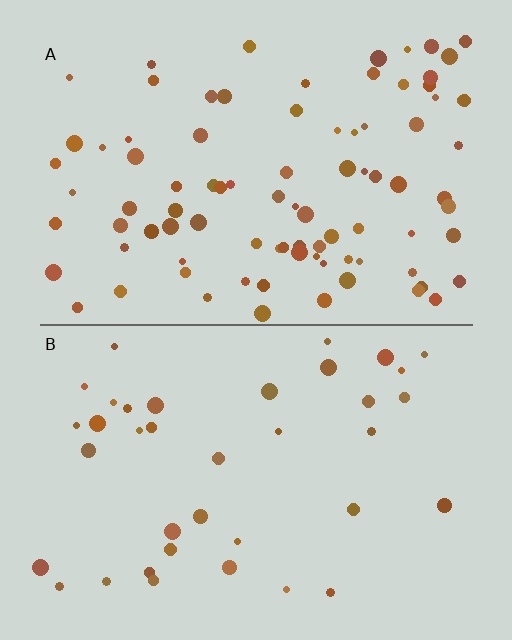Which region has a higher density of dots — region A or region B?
A (the top).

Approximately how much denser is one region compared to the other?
Approximately 2.3× — region A over region B.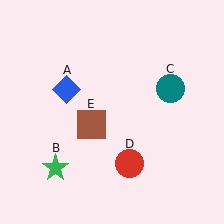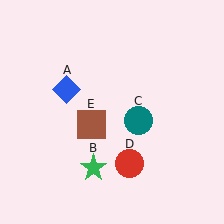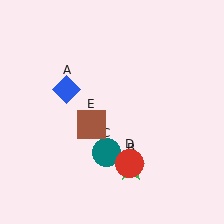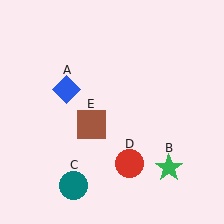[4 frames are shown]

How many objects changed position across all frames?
2 objects changed position: green star (object B), teal circle (object C).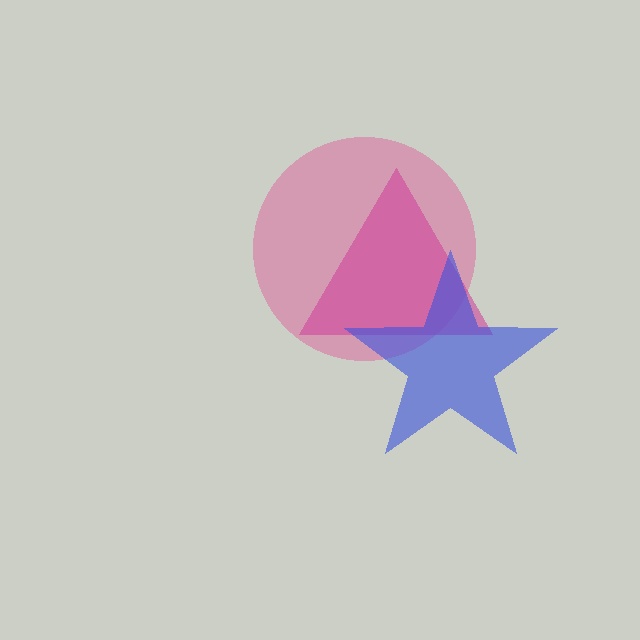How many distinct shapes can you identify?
There are 3 distinct shapes: a pink circle, a magenta triangle, a blue star.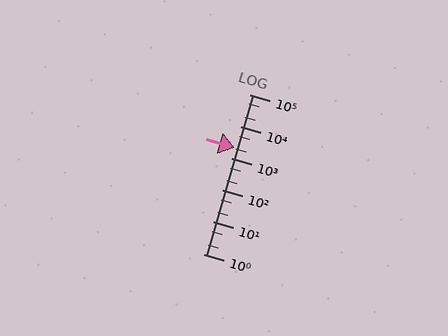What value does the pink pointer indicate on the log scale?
The pointer indicates approximately 2200.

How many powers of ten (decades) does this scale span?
The scale spans 5 decades, from 1 to 100000.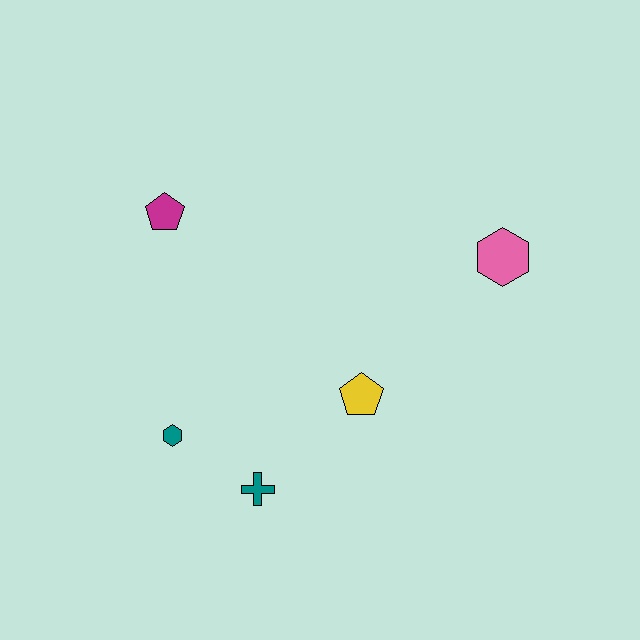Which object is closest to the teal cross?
The teal hexagon is closest to the teal cross.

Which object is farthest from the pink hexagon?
The teal hexagon is farthest from the pink hexagon.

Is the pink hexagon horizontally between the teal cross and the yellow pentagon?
No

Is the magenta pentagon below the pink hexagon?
No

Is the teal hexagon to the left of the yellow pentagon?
Yes